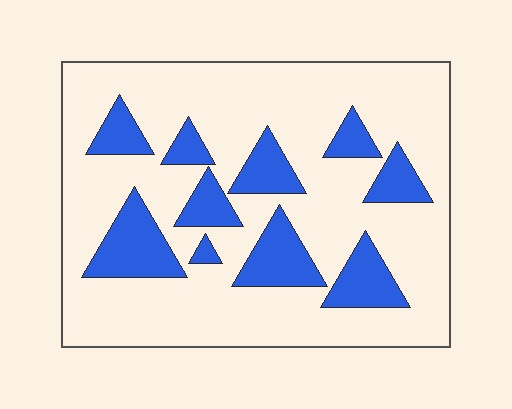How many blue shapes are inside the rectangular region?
10.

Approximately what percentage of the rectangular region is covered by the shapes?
Approximately 25%.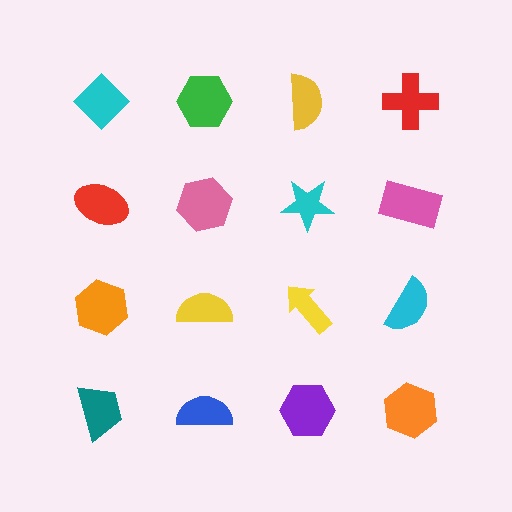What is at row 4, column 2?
A blue semicircle.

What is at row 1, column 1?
A cyan diamond.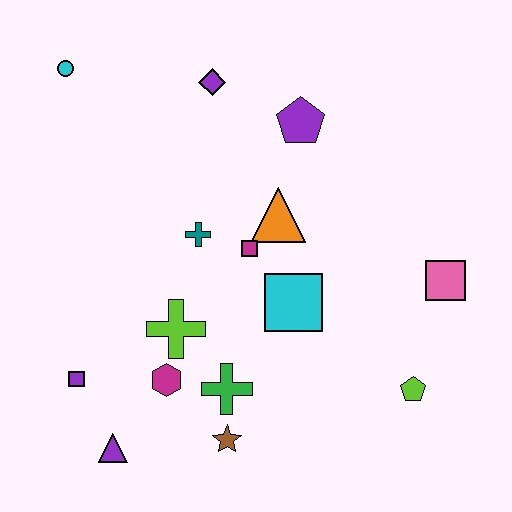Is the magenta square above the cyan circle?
No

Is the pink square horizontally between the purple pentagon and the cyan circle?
No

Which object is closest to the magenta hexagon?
The lime cross is closest to the magenta hexagon.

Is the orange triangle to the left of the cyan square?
Yes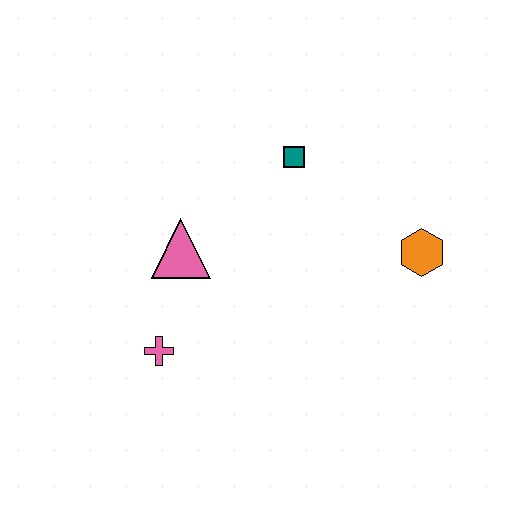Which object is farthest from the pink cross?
The orange hexagon is farthest from the pink cross.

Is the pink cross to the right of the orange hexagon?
No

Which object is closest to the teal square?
The pink triangle is closest to the teal square.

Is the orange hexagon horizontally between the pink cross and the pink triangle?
No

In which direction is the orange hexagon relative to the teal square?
The orange hexagon is to the right of the teal square.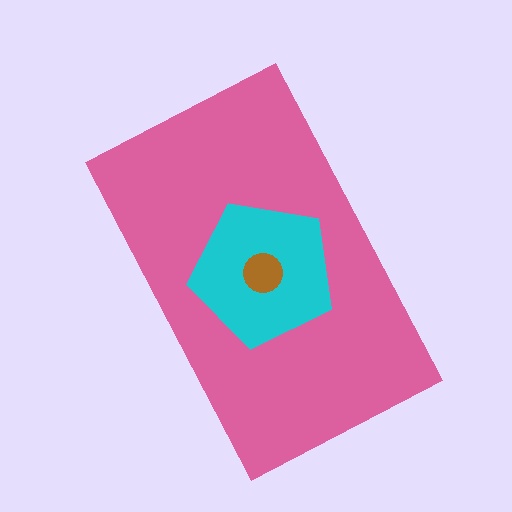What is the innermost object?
The brown circle.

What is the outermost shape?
The pink rectangle.